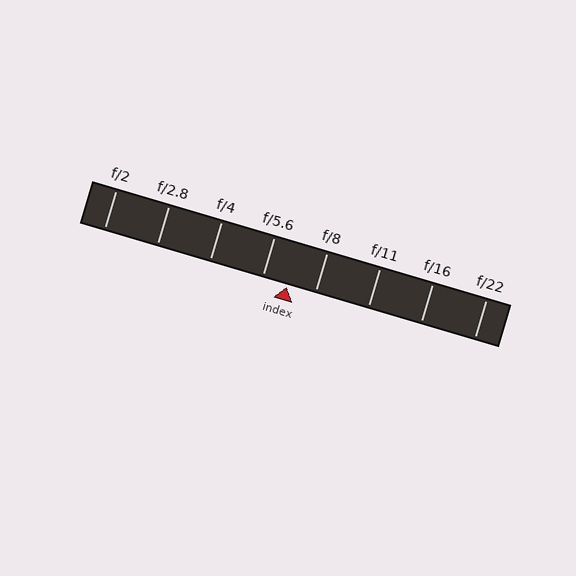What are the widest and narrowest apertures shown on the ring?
The widest aperture shown is f/2 and the narrowest is f/22.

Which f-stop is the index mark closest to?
The index mark is closest to f/5.6.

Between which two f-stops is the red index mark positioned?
The index mark is between f/5.6 and f/8.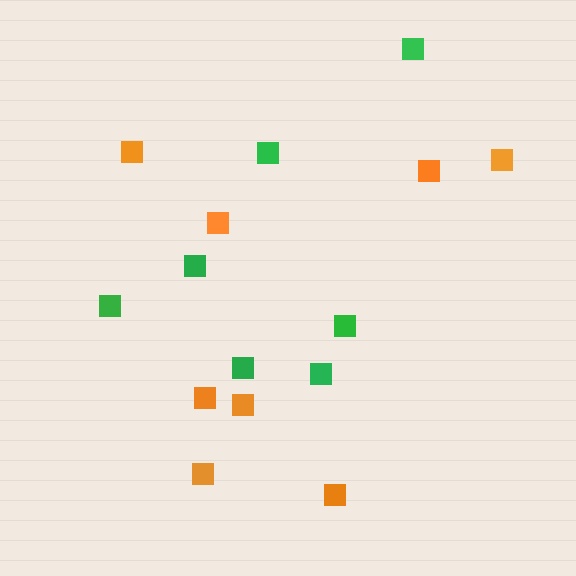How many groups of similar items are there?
There are 2 groups: one group of green squares (7) and one group of orange squares (8).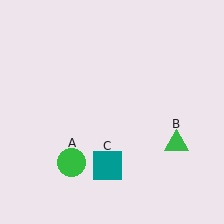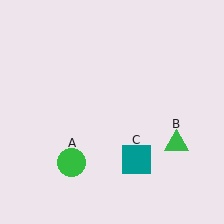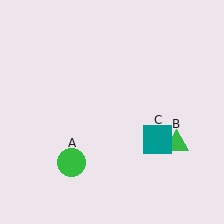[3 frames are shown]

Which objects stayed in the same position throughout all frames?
Green circle (object A) and green triangle (object B) remained stationary.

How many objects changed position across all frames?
1 object changed position: teal square (object C).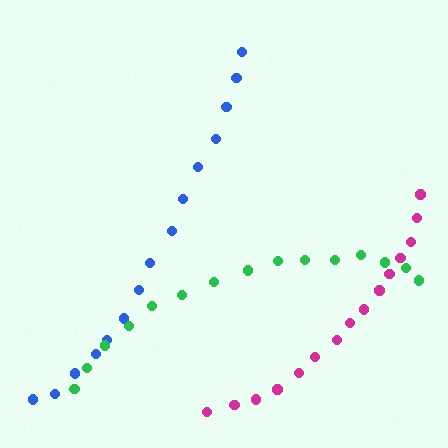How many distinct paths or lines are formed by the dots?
There are 3 distinct paths.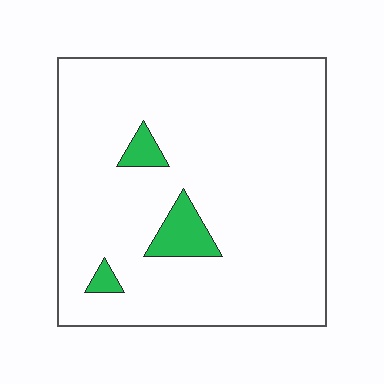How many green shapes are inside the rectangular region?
3.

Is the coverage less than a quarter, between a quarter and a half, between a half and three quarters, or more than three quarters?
Less than a quarter.